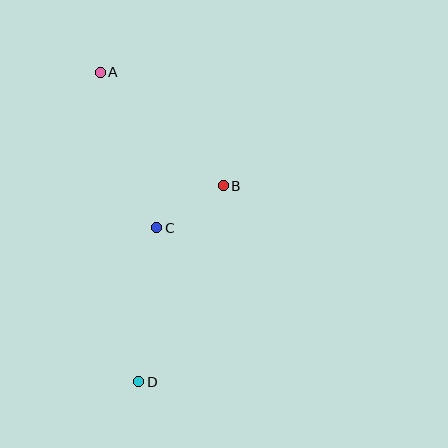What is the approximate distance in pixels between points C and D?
The distance between C and D is approximately 155 pixels.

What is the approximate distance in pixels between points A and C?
The distance between A and C is approximately 165 pixels.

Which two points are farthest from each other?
Points A and D are farthest from each other.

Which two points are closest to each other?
Points B and C are closest to each other.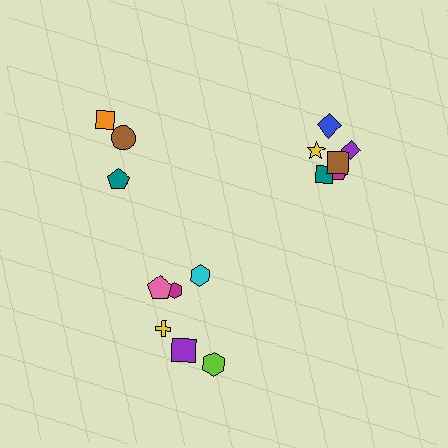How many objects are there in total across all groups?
There are 15 objects.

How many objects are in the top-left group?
There are 3 objects.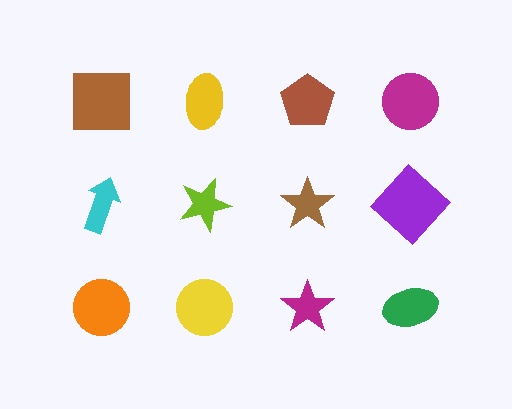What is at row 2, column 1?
A cyan arrow.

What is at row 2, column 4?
A purple diamond.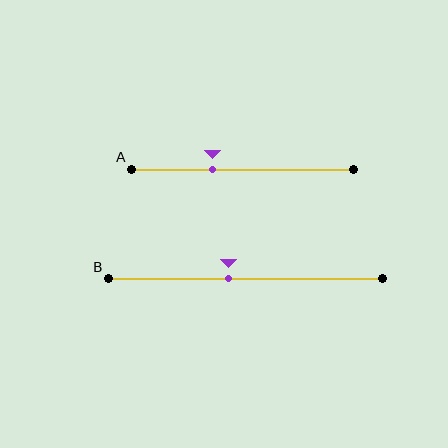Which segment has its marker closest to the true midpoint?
Segment B has its marker closest to the true midpoint.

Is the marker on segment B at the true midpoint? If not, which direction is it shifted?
No, the marker on segment B is shifted to the left by about 6% of the segment length.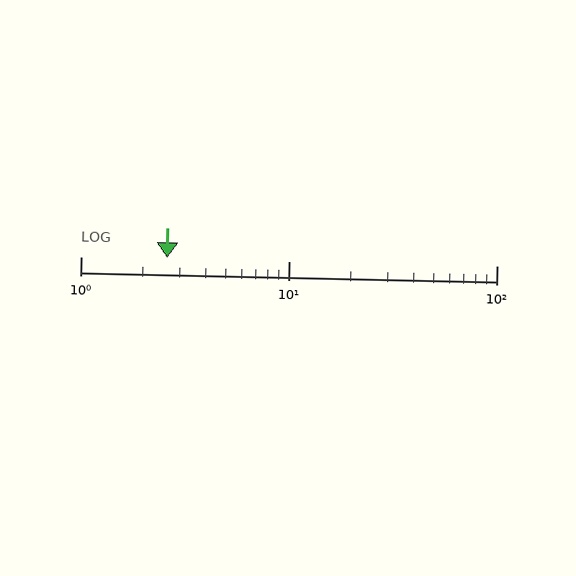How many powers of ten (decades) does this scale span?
The scale spans 2 decades, from 1 to 100.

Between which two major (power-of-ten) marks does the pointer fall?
The pointer is between 1 and 10.